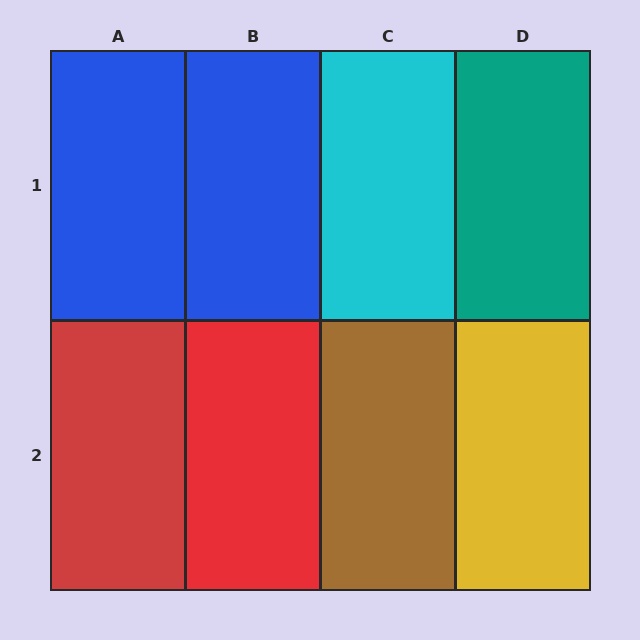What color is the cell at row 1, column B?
Blue.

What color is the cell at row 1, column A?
Blue.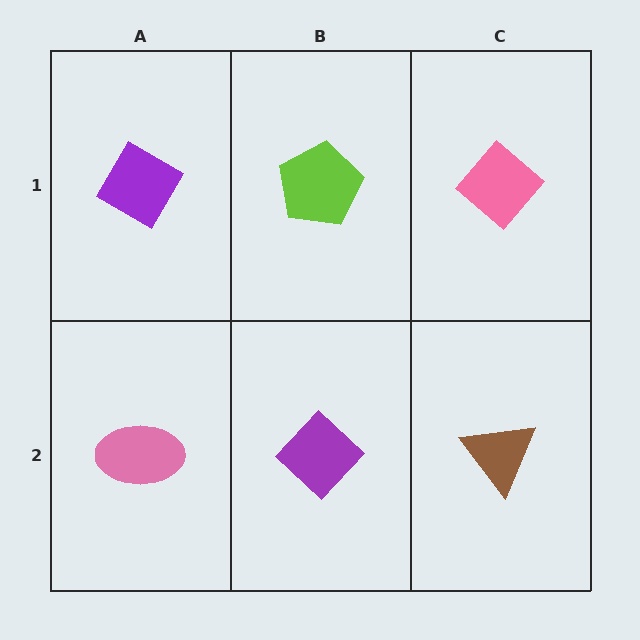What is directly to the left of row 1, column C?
A lime pentagon.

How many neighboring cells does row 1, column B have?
3.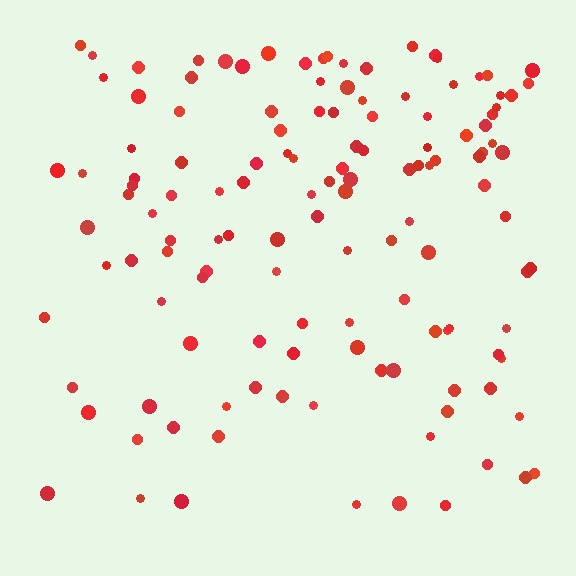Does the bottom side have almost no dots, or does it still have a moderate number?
Still a moderate number, just noticeably fewer than the top.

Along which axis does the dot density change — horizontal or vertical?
Vertical.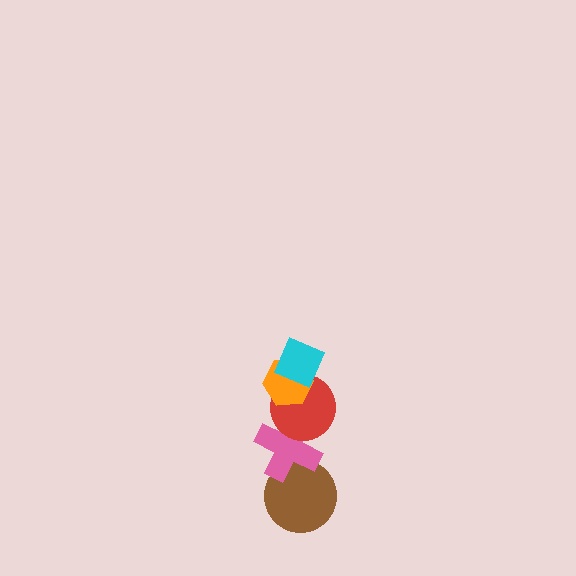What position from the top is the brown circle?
The brown circle is 5th from the top.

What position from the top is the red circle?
The red circle is 3rd from the top.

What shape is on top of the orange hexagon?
The cyan diamond is on top of the orange hexagon.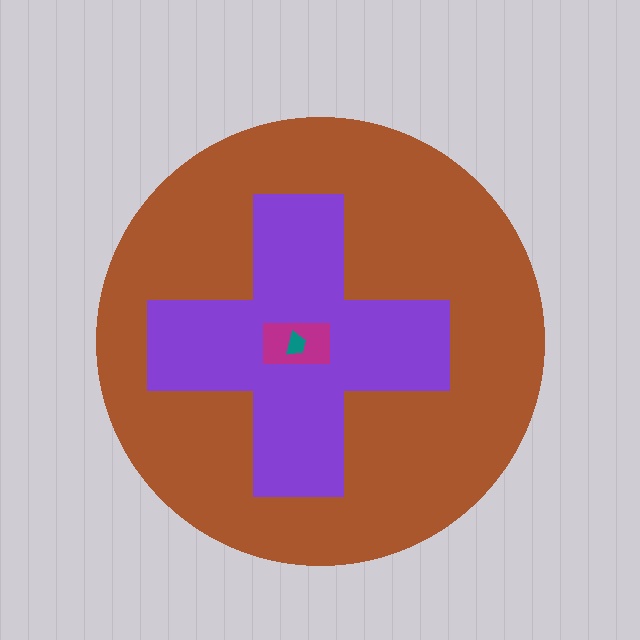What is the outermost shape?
The brown circle.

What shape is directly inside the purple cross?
The magenta rectangle.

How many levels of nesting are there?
4.